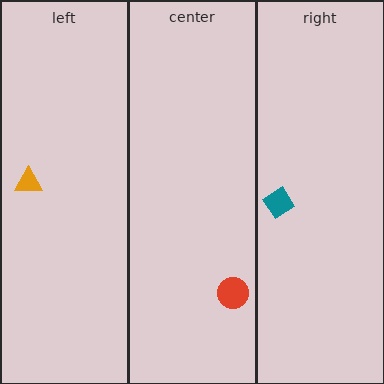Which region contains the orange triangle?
The left region.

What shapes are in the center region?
The red circle.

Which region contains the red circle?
The center region.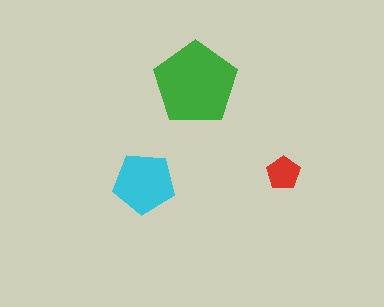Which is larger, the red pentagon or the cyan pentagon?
The cyan one.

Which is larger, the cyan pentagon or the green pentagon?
The green one.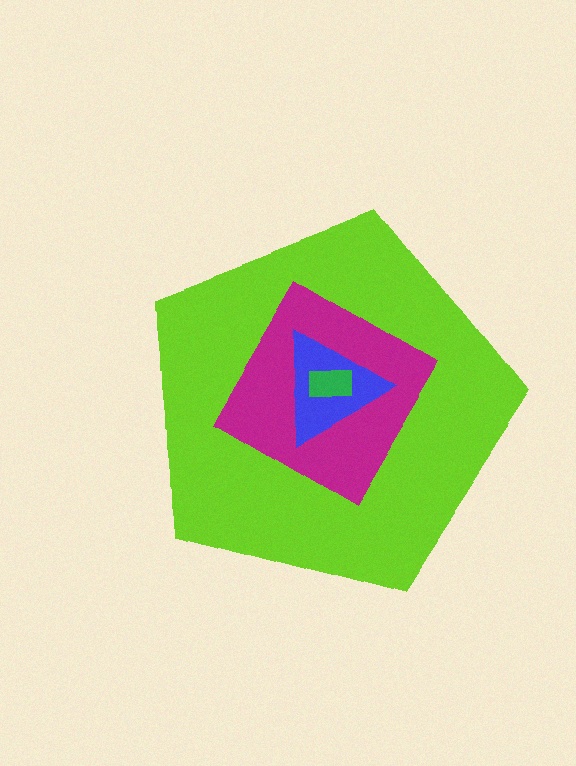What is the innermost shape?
The green rectangle.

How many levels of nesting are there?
4.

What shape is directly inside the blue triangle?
The green rectangle.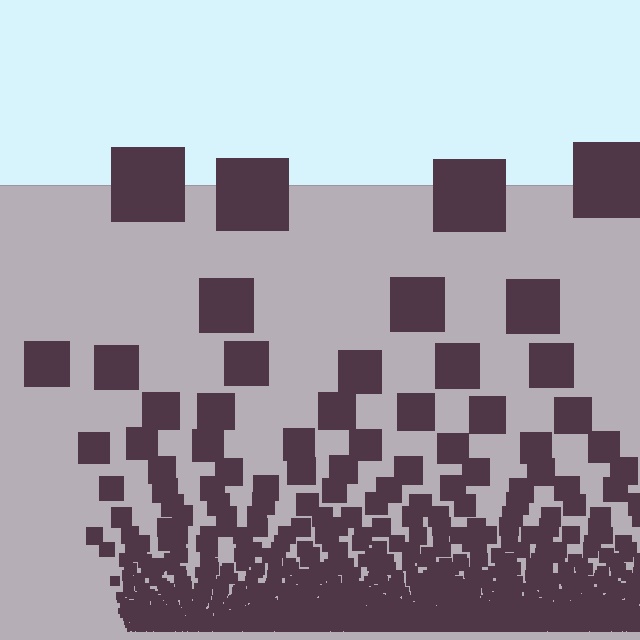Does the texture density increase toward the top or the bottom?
Density increases toward the bottom.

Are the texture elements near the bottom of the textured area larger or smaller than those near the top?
Smaller. The gradient is inverted — elements near the bottom are smaller and denser.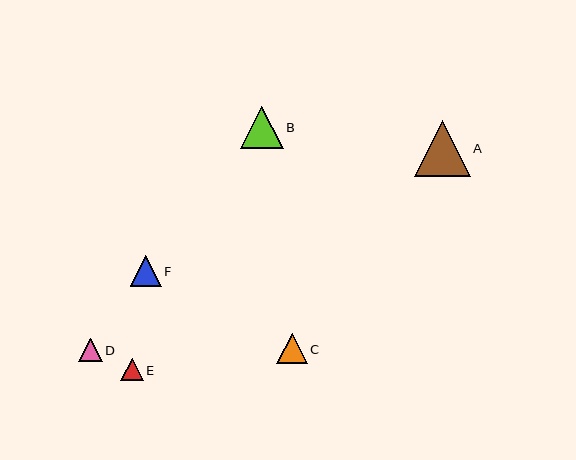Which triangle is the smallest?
Triangle E is the smallest with a size of approximately 22 pixels.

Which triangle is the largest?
Triangle A is the largest with a size of approximately 56 pixels.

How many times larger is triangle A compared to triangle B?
Triangle A is approximately 1.3 times the size of triangle B.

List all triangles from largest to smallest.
From largest to smallest: A, B, F, C, D, E.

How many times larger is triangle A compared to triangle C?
Triangle A is approximately 1.9 times the size of triangle C.